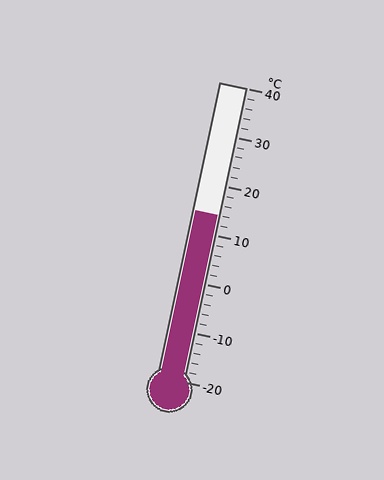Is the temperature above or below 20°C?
The temperature is below 20°C.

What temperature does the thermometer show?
The thermometer shows approximately 14°C.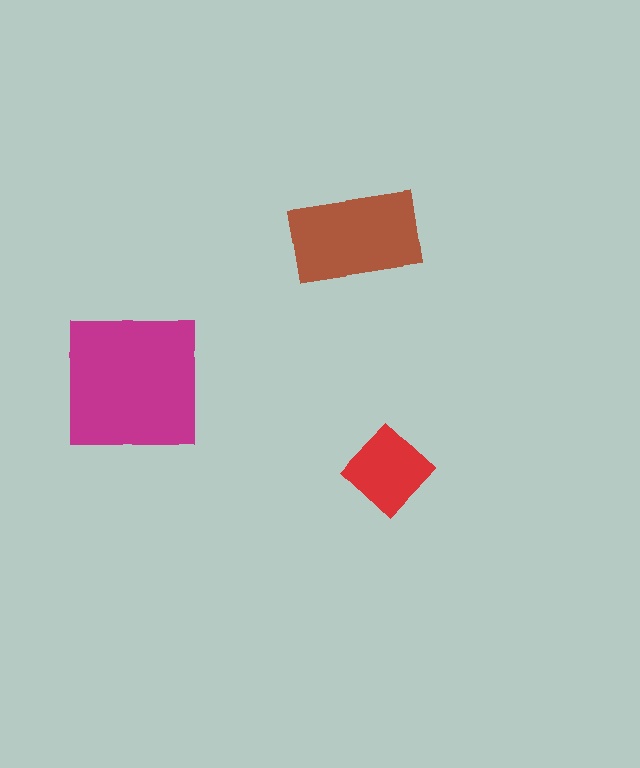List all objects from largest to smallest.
The magenta square, the brown rectangle, the red diamond.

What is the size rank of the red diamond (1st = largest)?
3rd.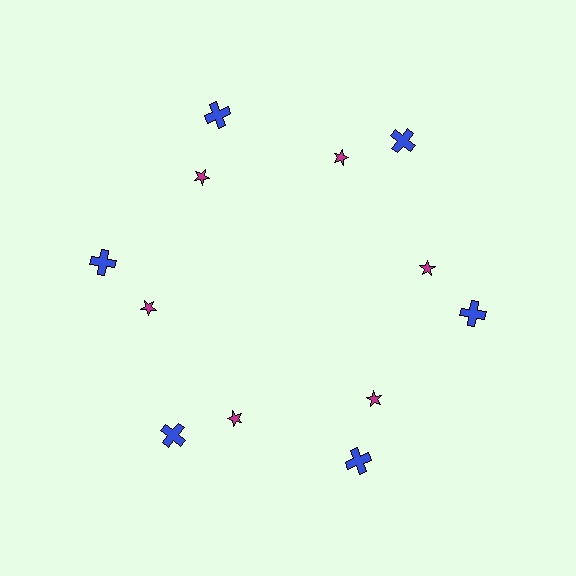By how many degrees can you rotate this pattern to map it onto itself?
The pattern maps onto itself every 60 degrees of rotation.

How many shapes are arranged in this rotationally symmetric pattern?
There are 12 shapes, arranged in 6 groups of 2.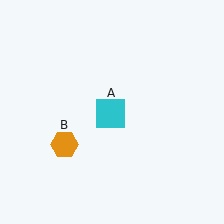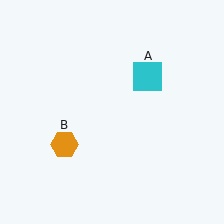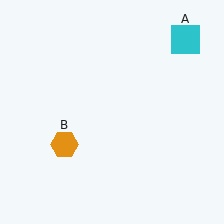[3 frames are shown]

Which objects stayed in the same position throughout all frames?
Orange hexagon (object B) remained stationary.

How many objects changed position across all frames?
1 object changed position: cyan square (object A).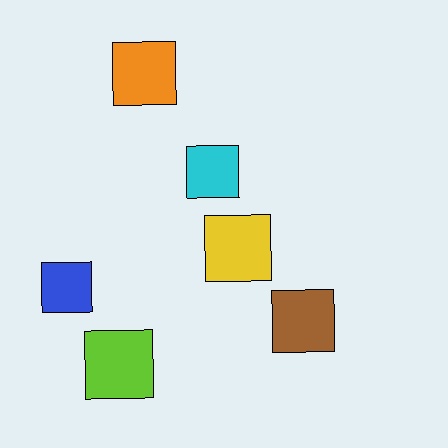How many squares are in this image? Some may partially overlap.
There are 6 squares.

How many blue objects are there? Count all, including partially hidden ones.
There is 1 blue object.